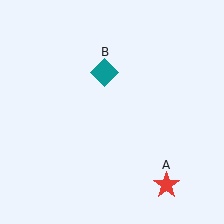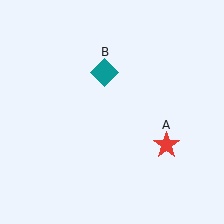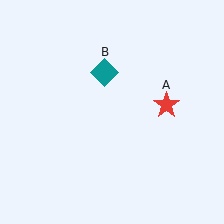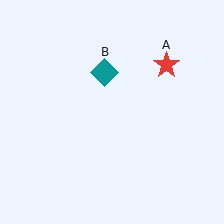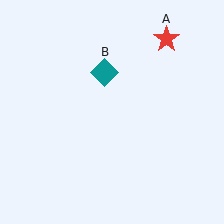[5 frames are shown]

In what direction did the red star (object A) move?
The red star (object A) moved up.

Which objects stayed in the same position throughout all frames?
Teal diamond (object B) remained stationary.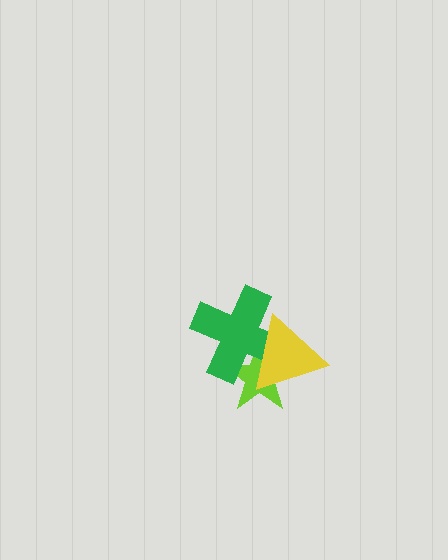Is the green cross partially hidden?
Yes, it is partially covered by another shape.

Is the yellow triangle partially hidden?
No, no other shape covers it.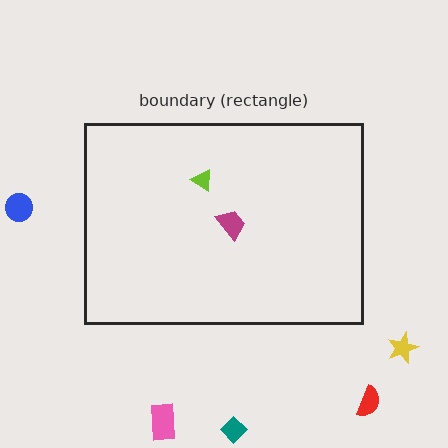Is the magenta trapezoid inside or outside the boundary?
Inside.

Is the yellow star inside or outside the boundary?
Outside.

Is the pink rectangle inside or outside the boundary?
Outside.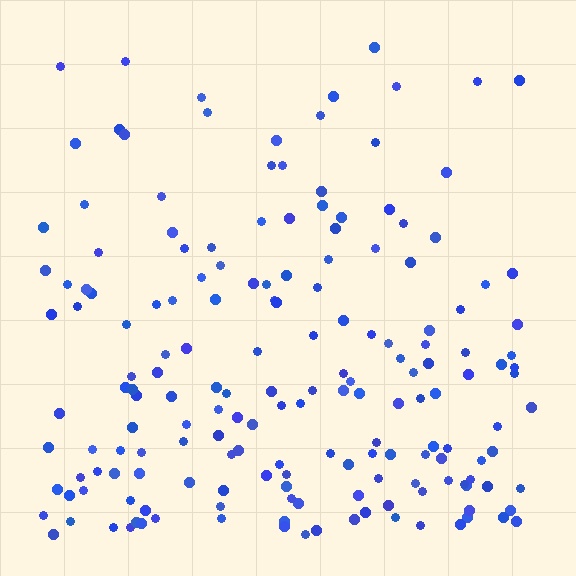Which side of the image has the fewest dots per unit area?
The top.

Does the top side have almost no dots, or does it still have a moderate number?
Still a moderate number, just noticeably fewer than the bottom.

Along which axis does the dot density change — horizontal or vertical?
Vertical.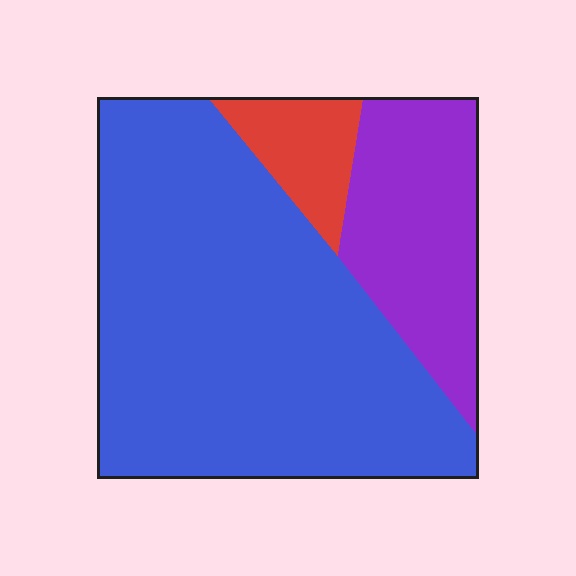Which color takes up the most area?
Blue, at roughly 70%.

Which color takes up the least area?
Red, at roughly 10%.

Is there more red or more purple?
Purple.